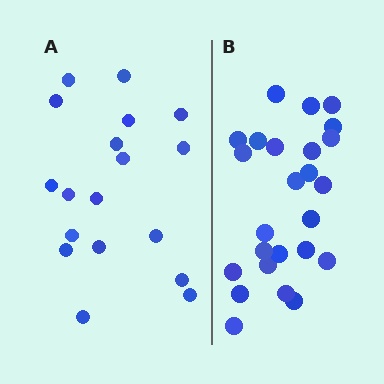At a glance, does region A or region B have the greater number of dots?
Region B (the right region) has more dots.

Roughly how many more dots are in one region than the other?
Region B has roughly 8 or so more dots than region A.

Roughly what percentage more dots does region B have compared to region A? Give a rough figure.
About 40% more.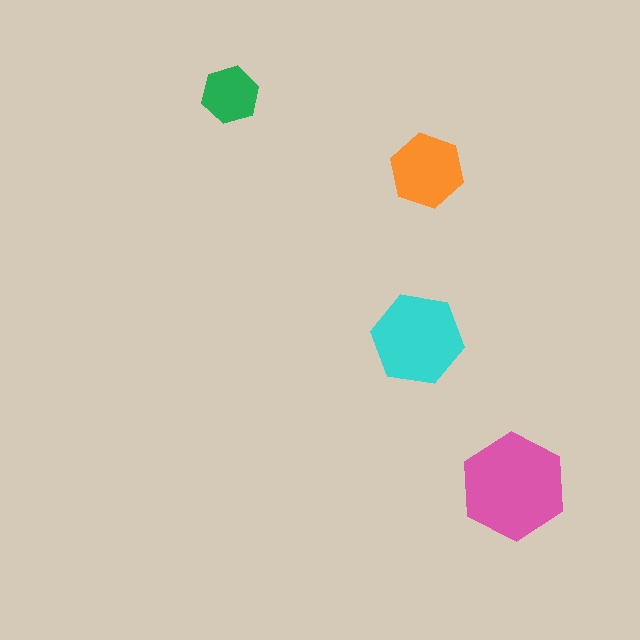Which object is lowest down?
The pink hexagon is bottommost.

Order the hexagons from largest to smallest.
the pink one, the cyan one, the orange one, the green one.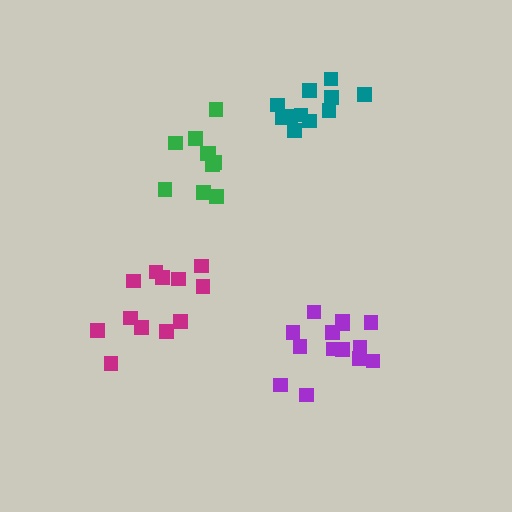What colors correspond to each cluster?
The clusters are colored: green, magenta, purple, teal.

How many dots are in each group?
Group 1: 10 dots, Group 2: 12 dots, Group 3: 14 dots, Group 4: 11 dots (47 total).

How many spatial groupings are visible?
There are 4 spatial groupings.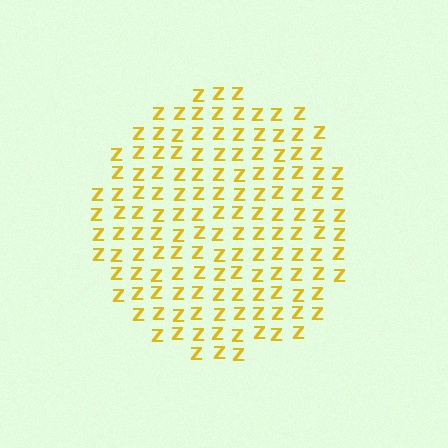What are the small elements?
The small elements are letter Z's.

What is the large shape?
The large shape is a circle.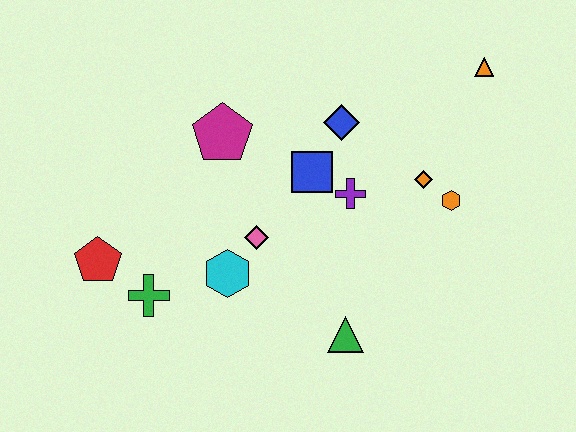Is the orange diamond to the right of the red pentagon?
Yes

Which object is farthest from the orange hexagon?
The red pentagon is farthest from the orange hexagon.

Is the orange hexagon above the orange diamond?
No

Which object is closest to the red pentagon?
The green cross is closest to the red pentagon.